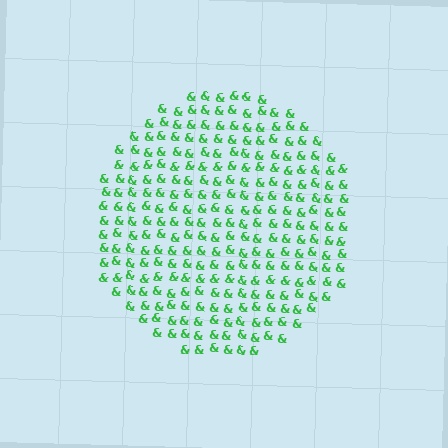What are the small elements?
The small elements are ampersands.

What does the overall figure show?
The overall figure shows a circle.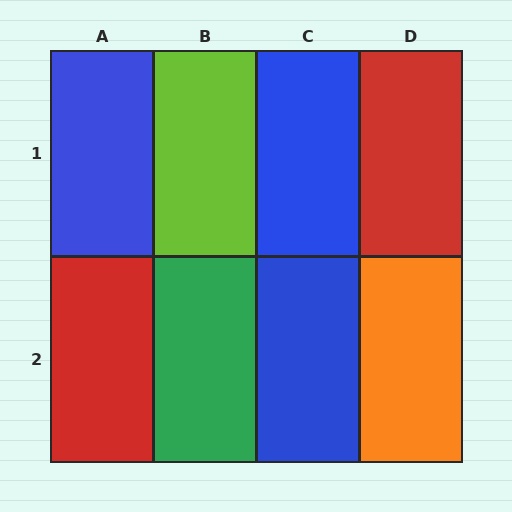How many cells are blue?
3 cells are blue.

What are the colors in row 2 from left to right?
Red, green, blue, orange.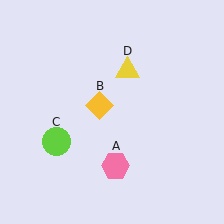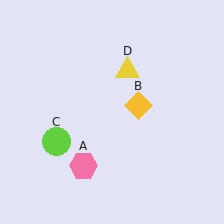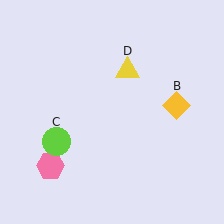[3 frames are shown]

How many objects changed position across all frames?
2 objects changed position: pink hexagon (object A), yellow diamond (object B).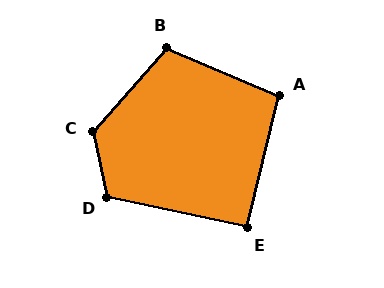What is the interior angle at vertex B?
Approximately 108 degrees (obtuse).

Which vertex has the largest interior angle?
C, at approximately 127 degrees.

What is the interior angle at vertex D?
Approximately 115 degrees (obtuse).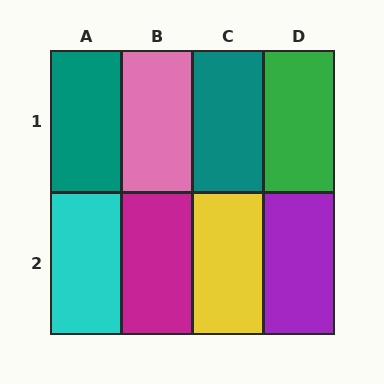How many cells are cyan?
1 cell is cyan.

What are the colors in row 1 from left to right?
Teal, pink, teal, green.